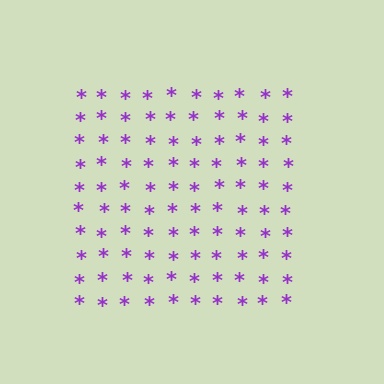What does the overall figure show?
The overall figure shows a square.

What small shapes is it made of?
It is made of small asterisks.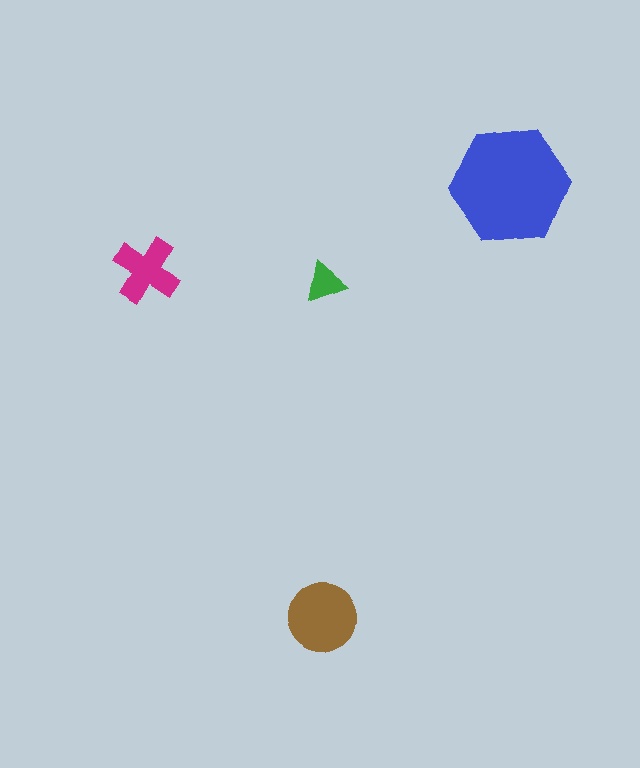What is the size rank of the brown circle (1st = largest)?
2nd.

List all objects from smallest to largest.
The green triangle, the magenta cross, the brown circle, the blue hexagon.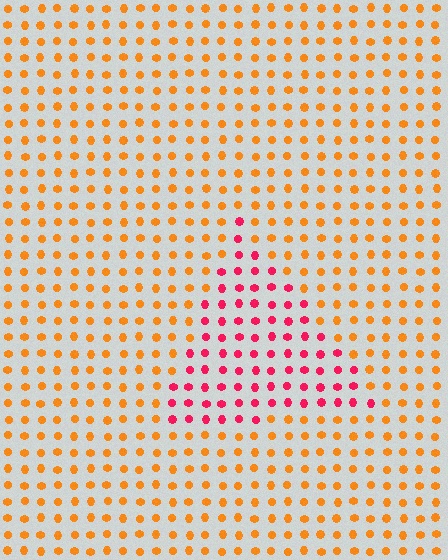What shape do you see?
I see a triangle.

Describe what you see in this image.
The image is filled with small orange elements in a uniform arrangement. A triangle-shaped region is visible where the elements are tinted to a slightly different hue, forming a subtle color boundary.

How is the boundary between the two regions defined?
The boundary is defined purely by a slight shift in hue (about 49 degrees). Spacing, size, and orientation are identical on both sides.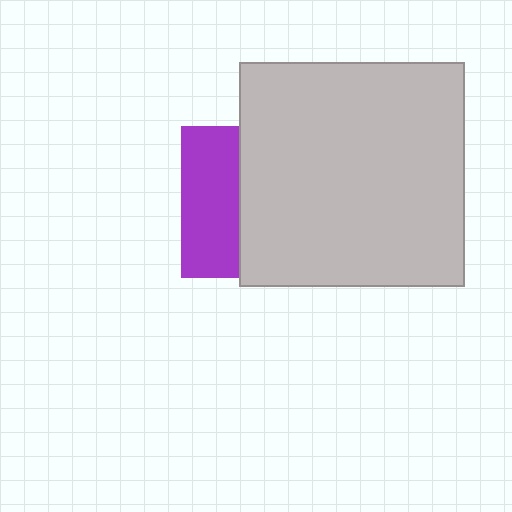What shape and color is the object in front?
The object in front is a light gray square.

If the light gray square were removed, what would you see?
You would see the complete purple square.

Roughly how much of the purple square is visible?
A small part of it is visible (roughly 38%).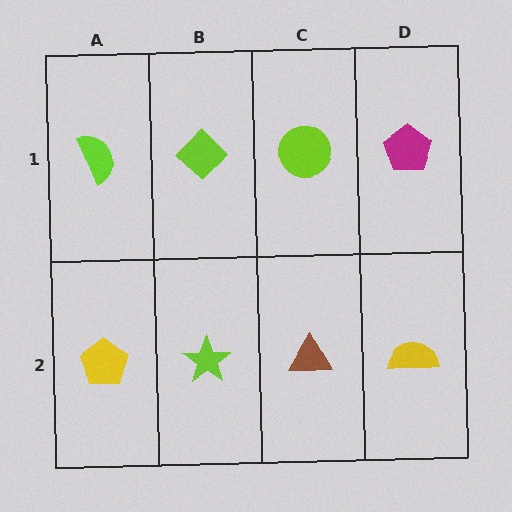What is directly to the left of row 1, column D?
A lime circle.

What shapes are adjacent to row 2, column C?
A lime circle (row 1, column C), a lime star (row 2, column B), a yellow semicircle (row 2, column D).